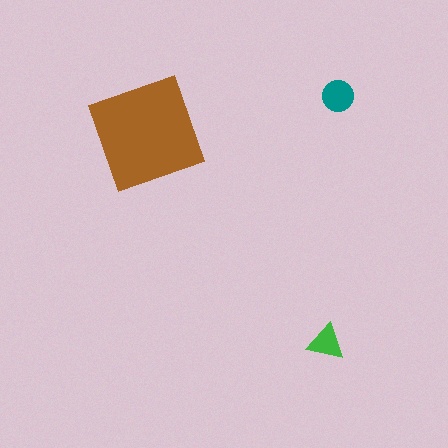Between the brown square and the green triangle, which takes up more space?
The brown square.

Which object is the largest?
The brown square.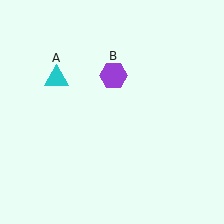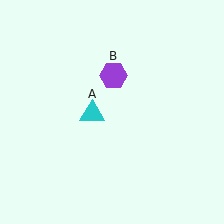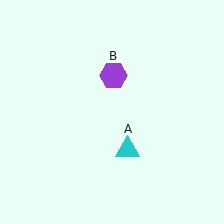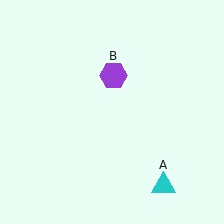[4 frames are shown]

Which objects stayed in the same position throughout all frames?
Purple hexagon (object B) remained stationary.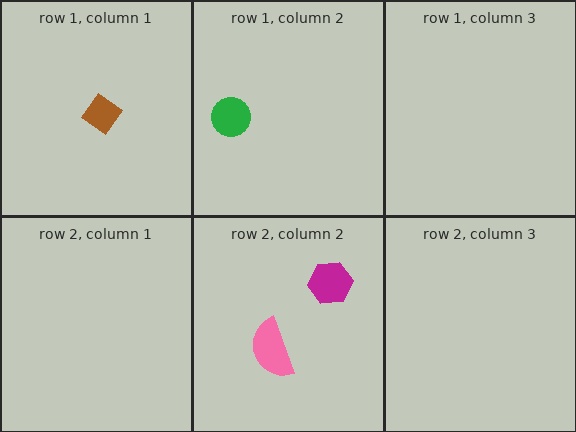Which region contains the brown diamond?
The row 1, column 1 region.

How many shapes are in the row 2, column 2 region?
2.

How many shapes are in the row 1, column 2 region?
1.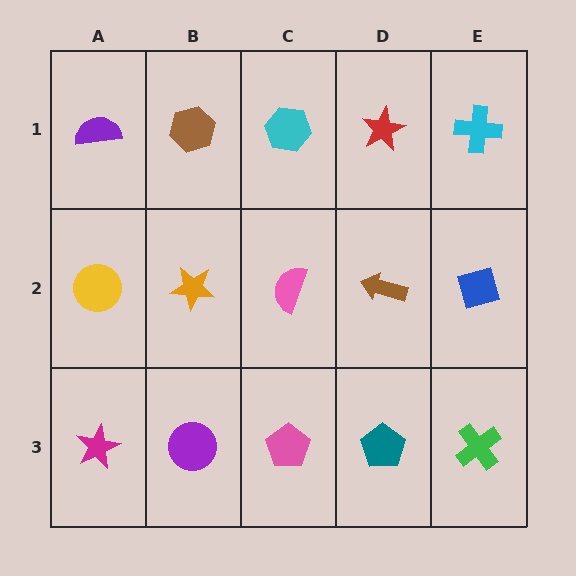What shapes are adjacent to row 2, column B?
A brown hexagon (row 1, column B), a purple circle (row 3, column B), a yellow circle (row 2, column A), a pink semicircle (row 2, column C).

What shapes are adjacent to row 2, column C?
A cyan hexagon (row 1, column C), a pink pentagon (row 3, column C), an orange star (row 2, column B), a brown arrow (row 2, column D).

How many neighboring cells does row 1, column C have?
3.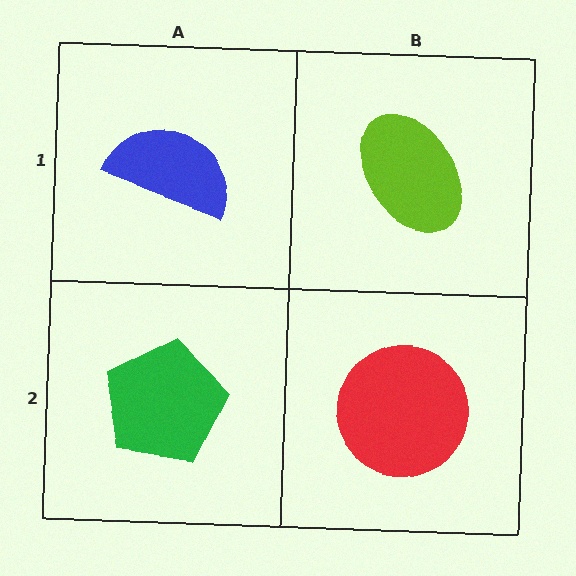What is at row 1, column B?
A lime ellipse.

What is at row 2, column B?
A red circle.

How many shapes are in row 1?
2 shapes.